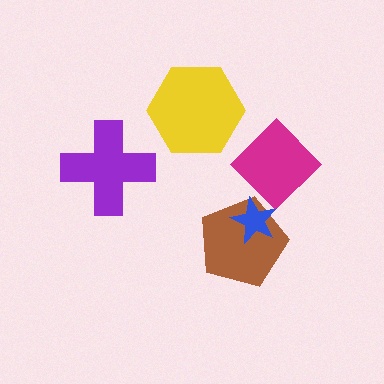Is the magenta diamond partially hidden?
No, no other shape covers it.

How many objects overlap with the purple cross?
0 objects overlap with the purple cross.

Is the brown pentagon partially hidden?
Yes, it is partially covered by another shape.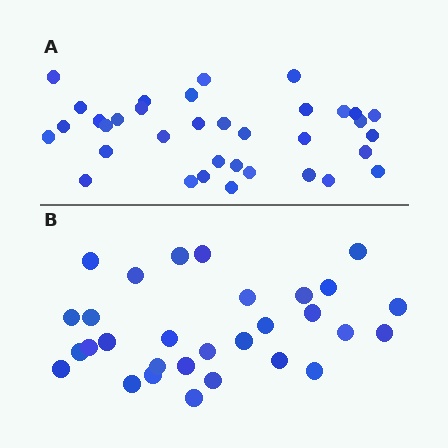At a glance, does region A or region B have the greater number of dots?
Region A (the top region) has more dots.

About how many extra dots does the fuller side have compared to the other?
Region A has about 5 more dots than region B.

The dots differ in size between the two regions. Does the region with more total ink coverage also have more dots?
No. Region B has more total ink coverage because its dots are larger, but region A actually contains more individual dots. Total area can be misleading — the number of items is what matters here.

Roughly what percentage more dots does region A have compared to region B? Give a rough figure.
About 15% more.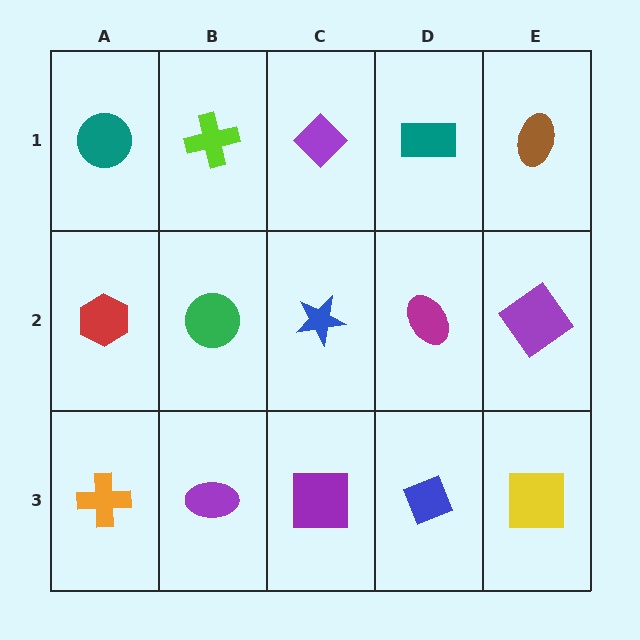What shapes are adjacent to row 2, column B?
A lime cross (row 1, column B), a purple ellipse (row 3, column B), a red hexagon (row 2, column A), a blue star (row 2, column C).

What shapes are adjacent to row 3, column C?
A blue star (row 2, column C), a purple ellipse (row 3, column B), a blue diamond (row 3, column D).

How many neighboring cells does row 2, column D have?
4.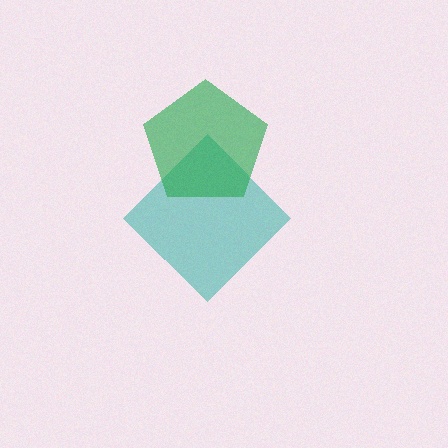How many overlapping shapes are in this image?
There are 2 overlapping shapes in the image.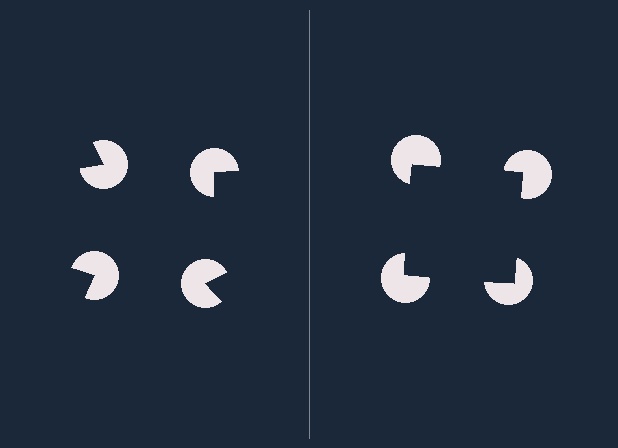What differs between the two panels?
The pac-man discs are positioned identically on both sides; only the wedge orientations differ. On the right they align to a square; on the left they are misaligned.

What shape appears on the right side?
An illusory square.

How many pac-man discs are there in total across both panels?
8 — 4 on each side.